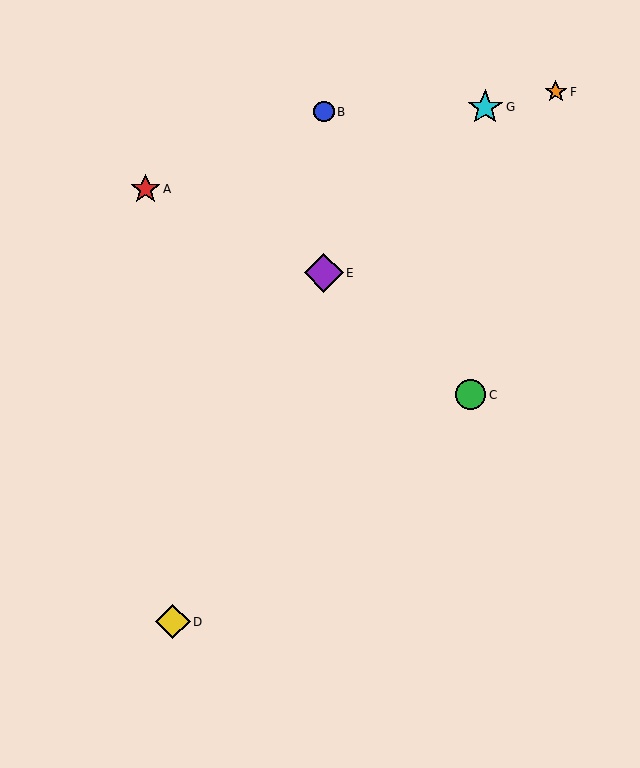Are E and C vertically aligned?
No, E is at x≈324 and C is at x≈471.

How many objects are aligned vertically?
2 objects (B, E) are aligned vertically.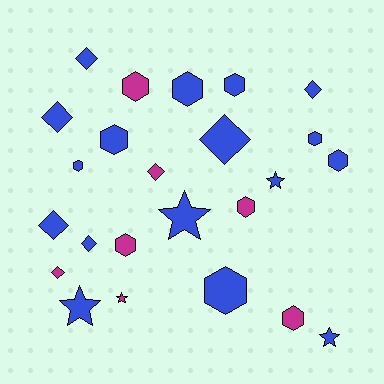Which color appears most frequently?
Blue, with 17 objects.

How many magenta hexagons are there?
There are 4 magenta hexagons.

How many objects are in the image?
There are 24 objects.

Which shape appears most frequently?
Hexagon, with 11 objects.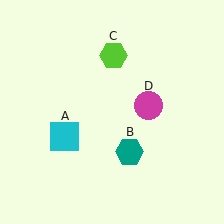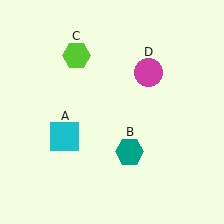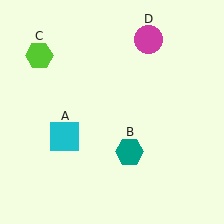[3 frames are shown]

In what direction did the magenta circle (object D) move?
The magenta circle (object D) moved up.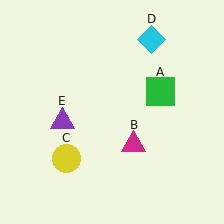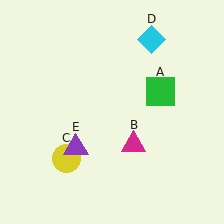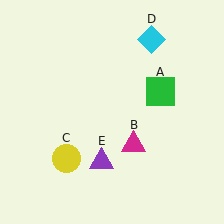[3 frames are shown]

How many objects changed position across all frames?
1 object changed position: purple triangle (object E).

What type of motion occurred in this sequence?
The purple triangle (object E) rotated counterclockwise around the center of the scene.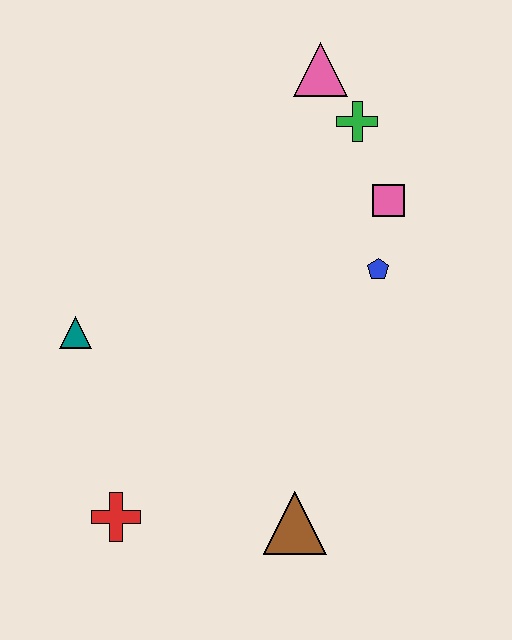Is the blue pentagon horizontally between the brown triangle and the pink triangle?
No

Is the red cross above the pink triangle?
No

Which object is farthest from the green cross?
The red cross is farthest from the green cross.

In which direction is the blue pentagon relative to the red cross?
The blue pentagon is to the right of the red cross.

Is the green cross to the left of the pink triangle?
No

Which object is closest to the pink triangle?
The green cross is closest to the pink triangle.